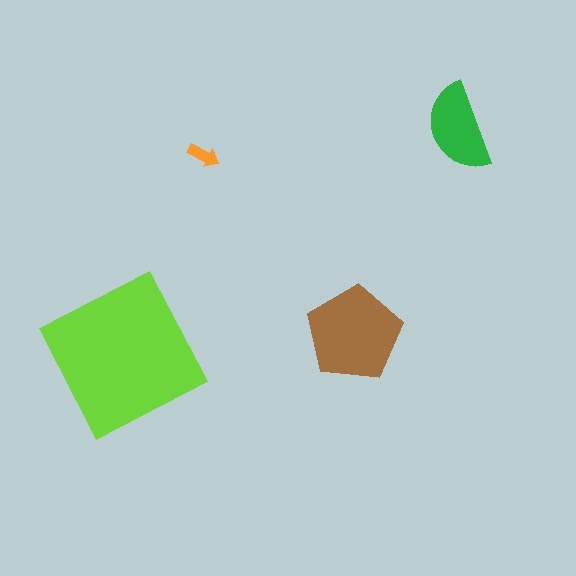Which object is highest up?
The green semicircle is topmost.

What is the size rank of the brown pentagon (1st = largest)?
2nd.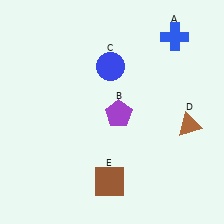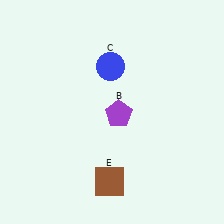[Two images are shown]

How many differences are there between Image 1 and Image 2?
There are 2 differences between the two images.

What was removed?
The blue cross (A), the brown triangle (D) were removed in Image 2.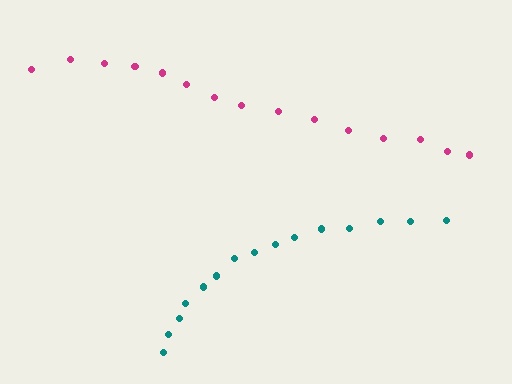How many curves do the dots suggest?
There are 2 distinct paths.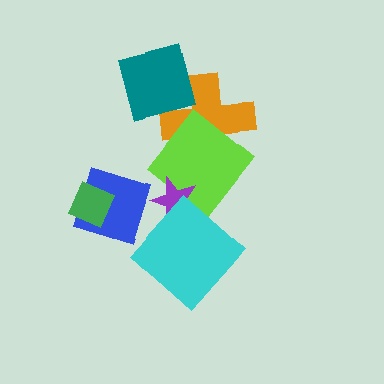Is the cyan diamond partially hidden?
No, no other shape covers it.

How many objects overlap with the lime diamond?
2 objects overlap with the lime diamond.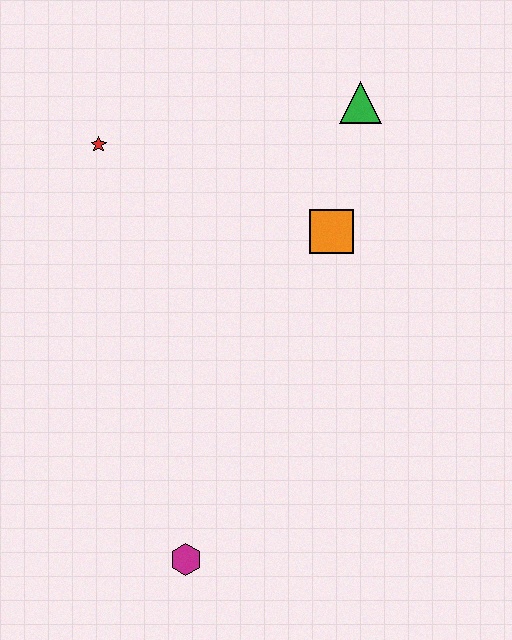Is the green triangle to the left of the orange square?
No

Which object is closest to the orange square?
The green triangle is closest to the orange square.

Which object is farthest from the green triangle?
The magenta hexagon is farthest from the green triangle.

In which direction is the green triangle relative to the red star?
The green triangle is to the right of the red star.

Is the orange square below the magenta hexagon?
No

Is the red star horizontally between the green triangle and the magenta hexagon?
No